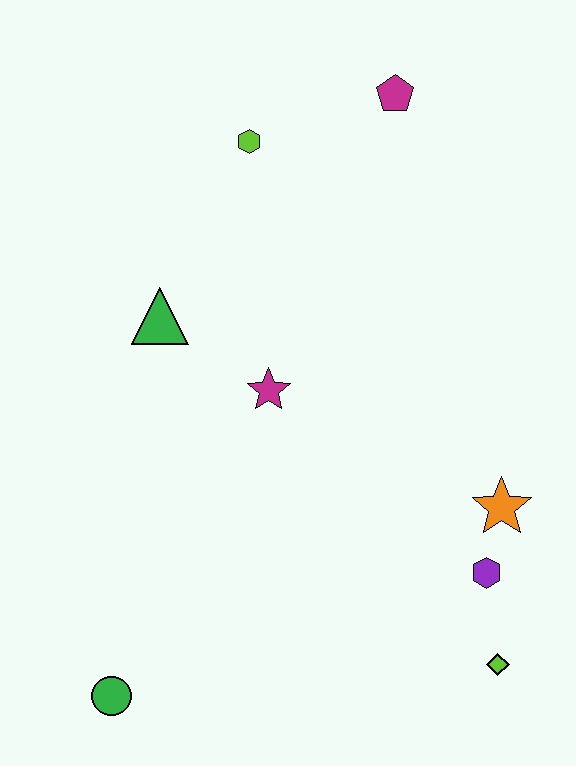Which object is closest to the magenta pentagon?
The lime hexagon is closest to the magenta pentagon.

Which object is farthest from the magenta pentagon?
The green circle is farthest from the magenta pentagon.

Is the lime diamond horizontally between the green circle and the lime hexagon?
No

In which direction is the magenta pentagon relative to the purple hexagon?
The magenta pentagon is above the purple hexagon.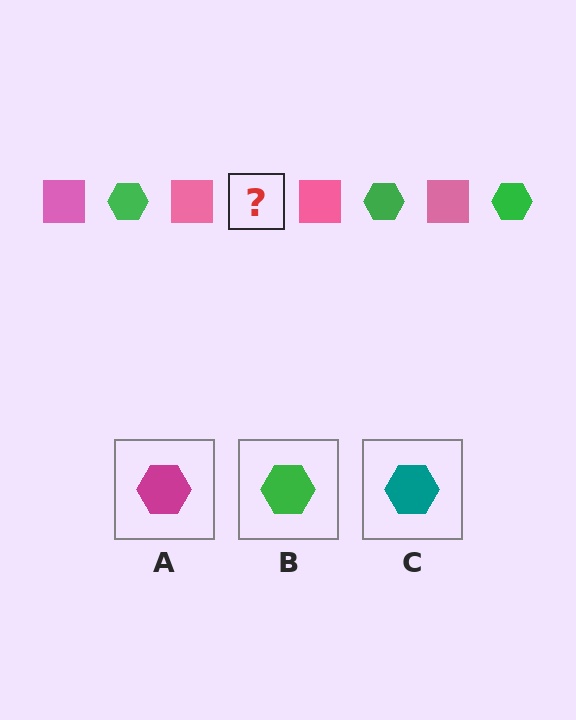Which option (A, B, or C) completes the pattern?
B.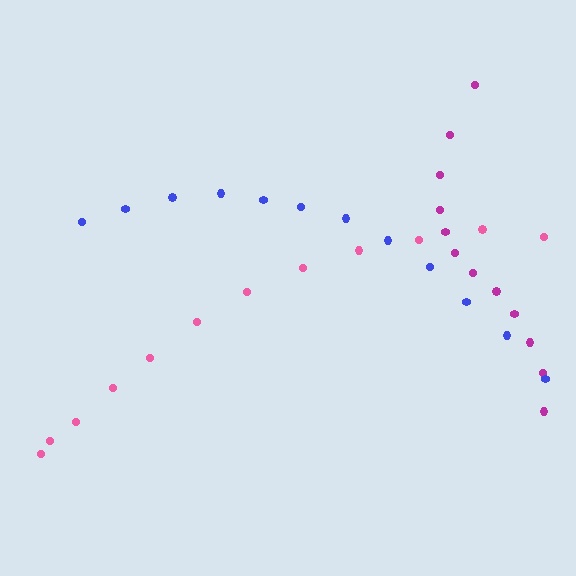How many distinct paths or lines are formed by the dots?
There are 3 distinct paths.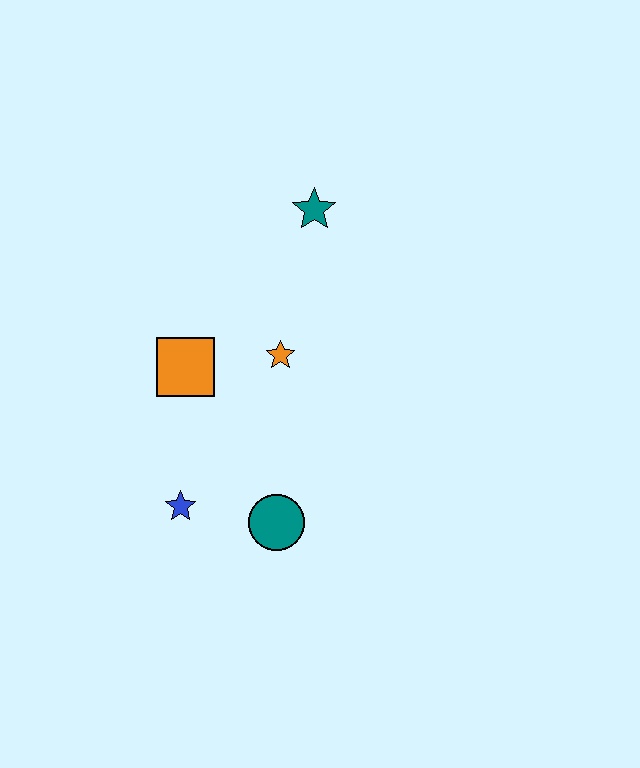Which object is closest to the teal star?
The orange star is closest to the teal star.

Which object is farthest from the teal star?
The blue star is farthest from the teal star.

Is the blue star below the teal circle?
No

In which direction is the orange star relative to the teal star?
The orange star is below the teal star.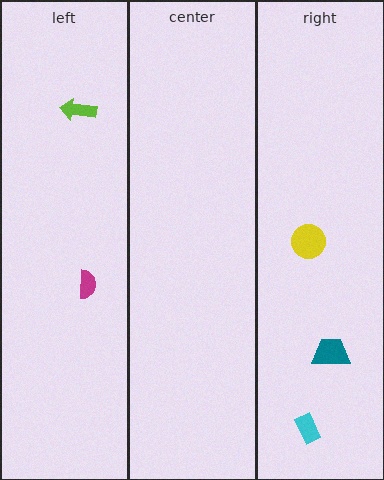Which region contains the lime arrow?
The left region.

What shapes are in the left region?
The magenta semicircle, the lime arrow.